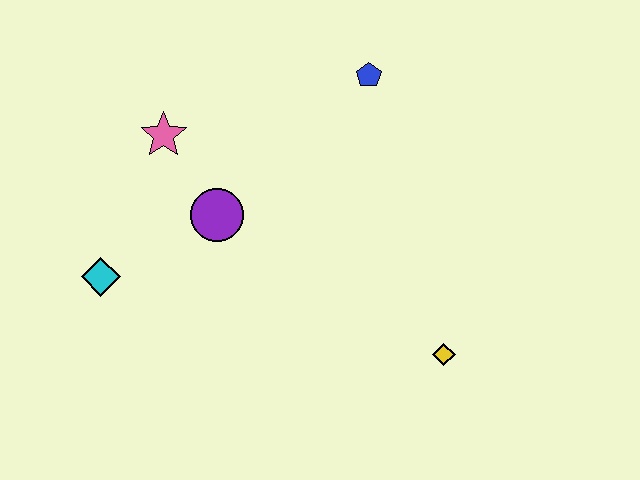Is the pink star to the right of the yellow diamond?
No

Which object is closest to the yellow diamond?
The purple circle is closest to the yellow diamond.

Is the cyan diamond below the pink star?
Yes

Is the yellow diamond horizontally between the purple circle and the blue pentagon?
No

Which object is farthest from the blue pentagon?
The cyan diamond is farthest from the blue pentagon.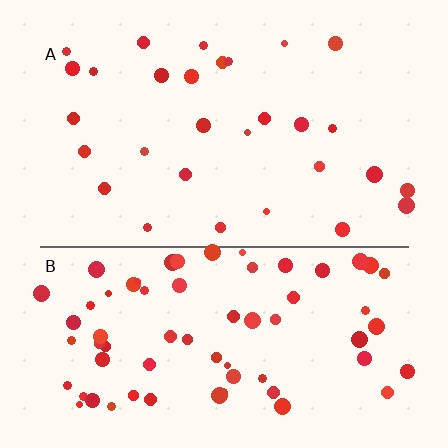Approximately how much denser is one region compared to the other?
Approximately 2.3× — region B over region A.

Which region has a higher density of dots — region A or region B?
B (the bottom).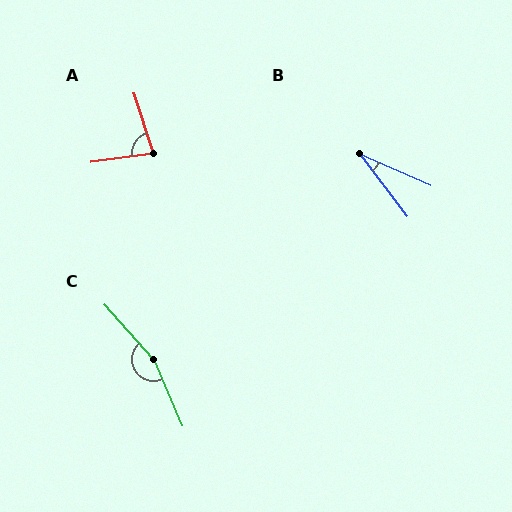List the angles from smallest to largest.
B (29°), A (79°), C (161°).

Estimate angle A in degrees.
Approximately 79 degrees.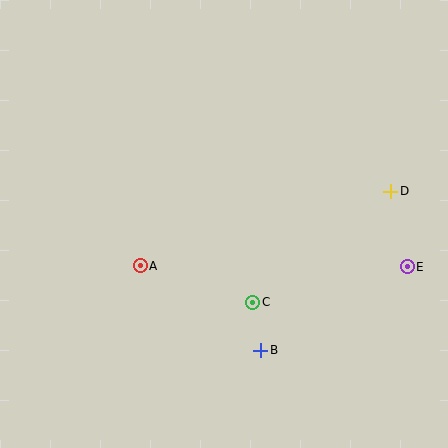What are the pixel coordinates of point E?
Point E is at (407, 267).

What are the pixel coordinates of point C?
Point C is at (253, 302).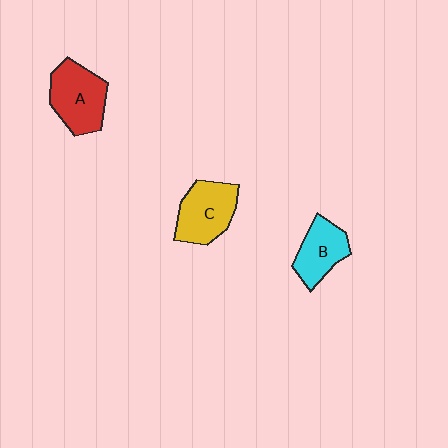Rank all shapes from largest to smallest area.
From largest to smallest: A (red), C (yellow), B (cyan).